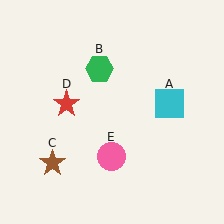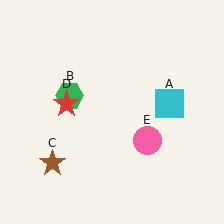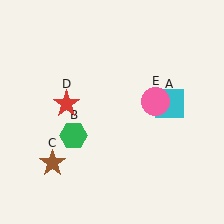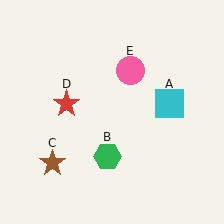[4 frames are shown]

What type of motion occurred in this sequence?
The green hexagon (object B), pink circle (object E) rotated counterclockwise around the center of the scene.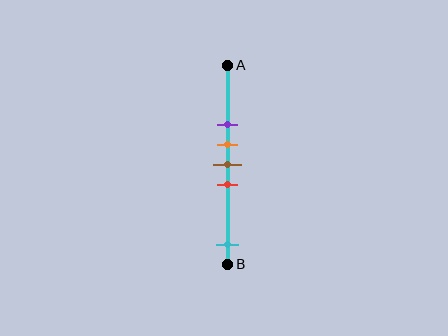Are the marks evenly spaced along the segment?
No, the marks are not evenly spaced.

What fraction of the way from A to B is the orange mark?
The orange mark is approximately 40% (0.4) of the way from A to B.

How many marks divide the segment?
There are 5 marks dividing the segment.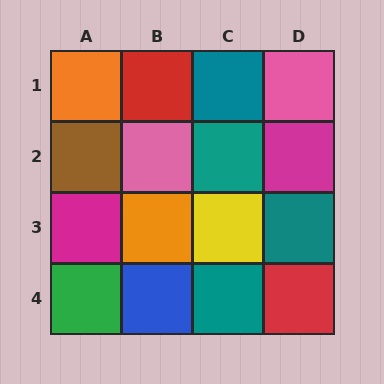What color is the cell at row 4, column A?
Green.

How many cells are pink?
2 cells are pink.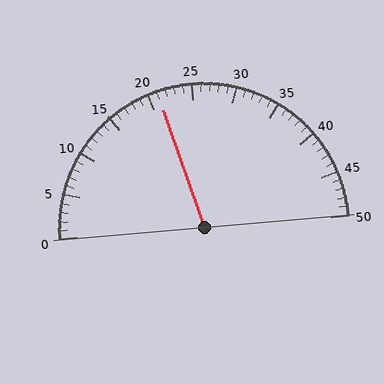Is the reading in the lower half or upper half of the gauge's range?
The reading is in the lower half of the range (0 to 50).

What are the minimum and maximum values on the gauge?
The gauge ranges from 0 to 50.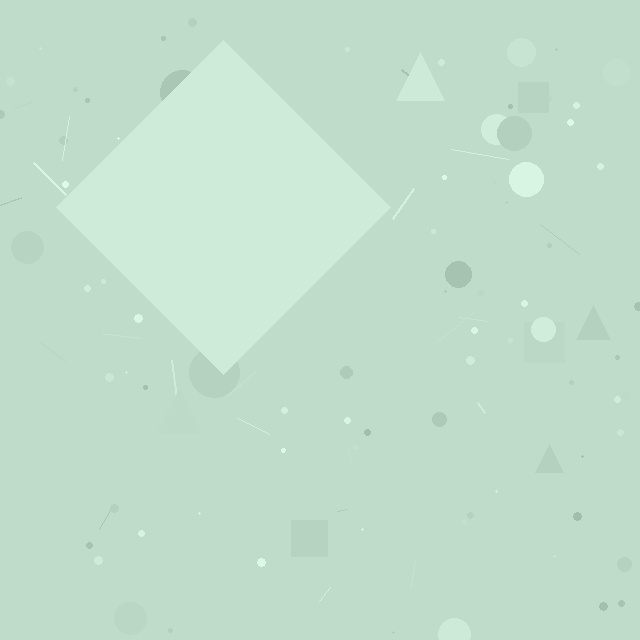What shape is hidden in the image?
A diamond is hidden in the image.